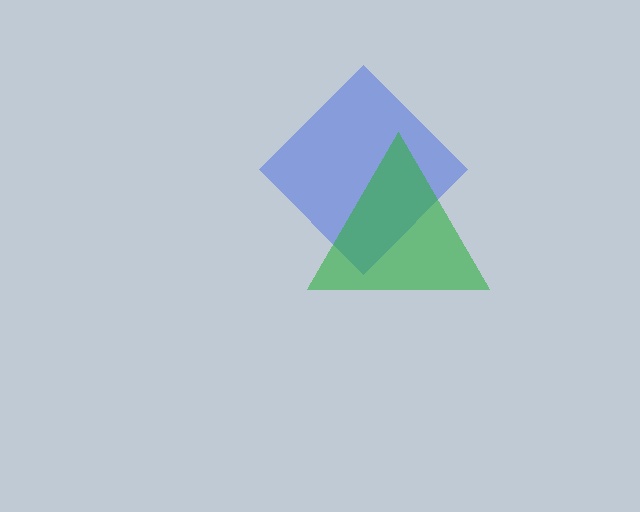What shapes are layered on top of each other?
The layered shapes are: a blue diamond, a green triangle.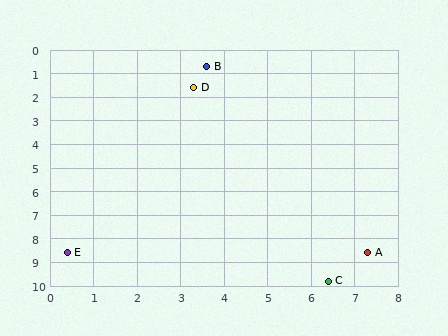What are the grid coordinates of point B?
Point B is at approximately (3.6, 0.7).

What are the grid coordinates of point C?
Point C is at approximately (6.4, 9.8).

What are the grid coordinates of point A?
Point A is at approximately (7.3, 8.6).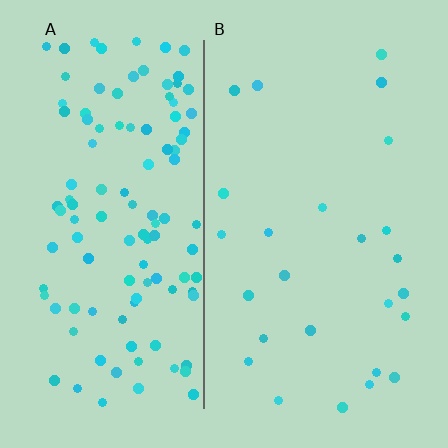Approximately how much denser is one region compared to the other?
Approximately 4.5× — region A over region B.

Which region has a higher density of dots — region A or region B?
A (the left).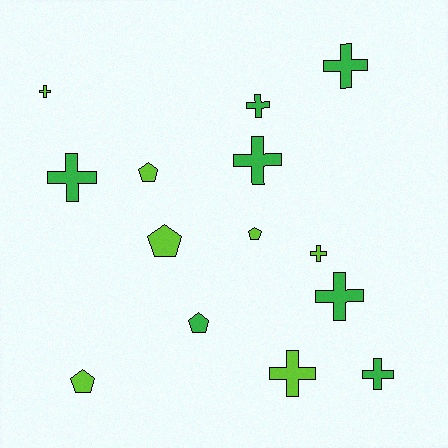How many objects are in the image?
There are 14 objects.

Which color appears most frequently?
Lime, with 7 objects.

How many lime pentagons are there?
There are 4 lime pentagons.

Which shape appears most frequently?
Cross, with 9 objects.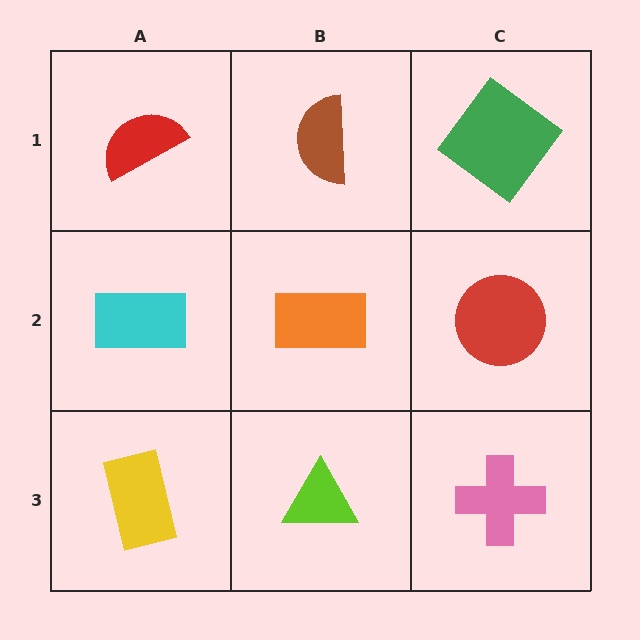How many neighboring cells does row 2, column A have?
3.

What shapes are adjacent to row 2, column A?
A red semicircle (row 1, column A), a yellow rectangle (row 3, column A), an orange rectangle (row 2, column B).